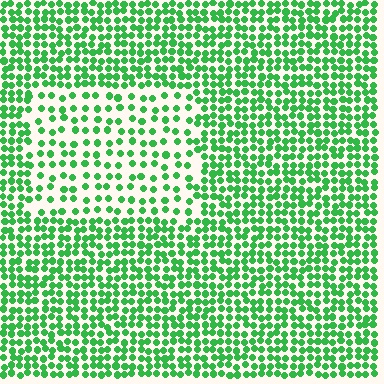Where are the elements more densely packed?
The elements are more densely packed outside the rectangle boundary.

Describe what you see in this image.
The image contains small green elements arranged at two different densities. A rectangle-shaped region is visible where the elements are less densely packed than the surrounding area.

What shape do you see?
I see a rectangle.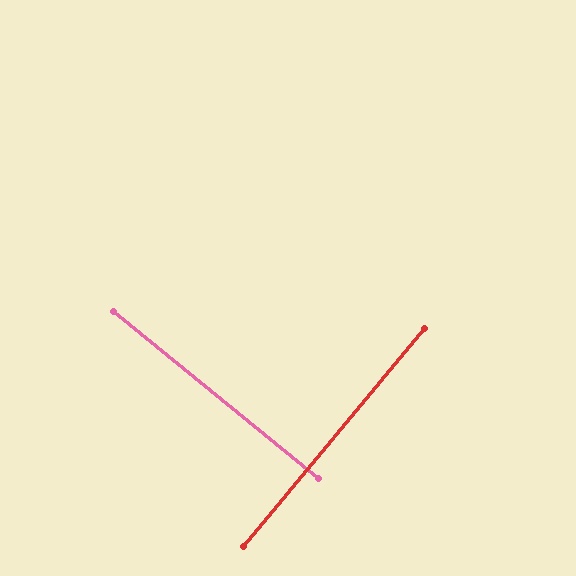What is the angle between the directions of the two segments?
Approximately 89 degrees.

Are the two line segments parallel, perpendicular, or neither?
Perpendicular — they meet at approximately 89°.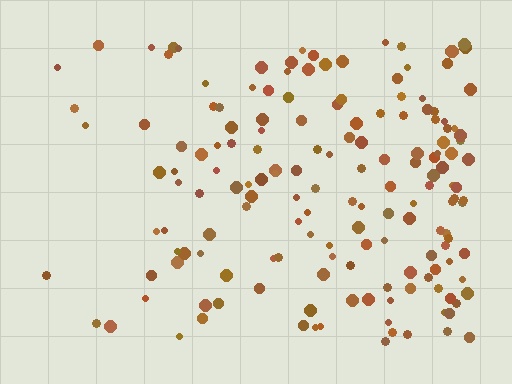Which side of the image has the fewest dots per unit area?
The left.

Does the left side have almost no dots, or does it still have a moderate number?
Still a moderate number, just noticeably fewer than the right.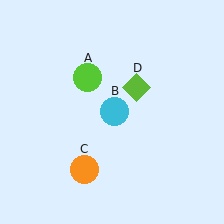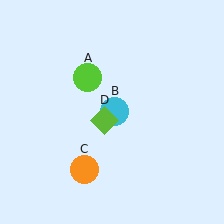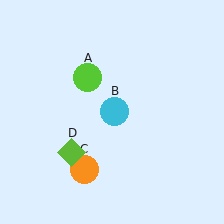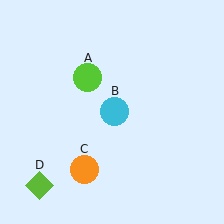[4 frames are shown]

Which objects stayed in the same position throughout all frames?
Lime circle (object A) and cyan circle (object B) and orange circle (object C) remained stationary.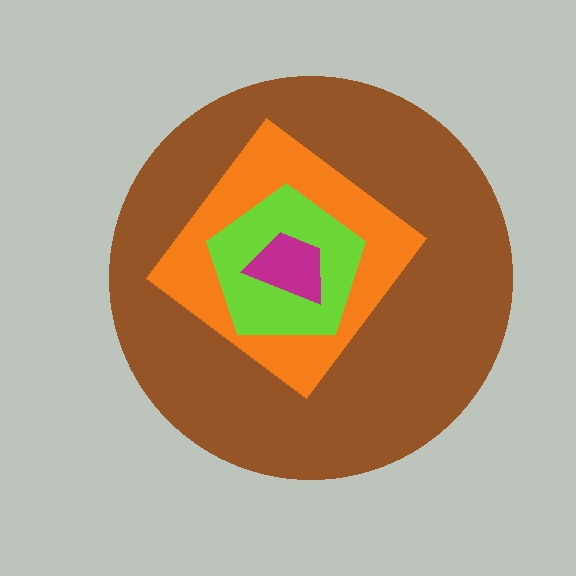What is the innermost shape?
The magenta trapezoid.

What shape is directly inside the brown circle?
The orange diamond.